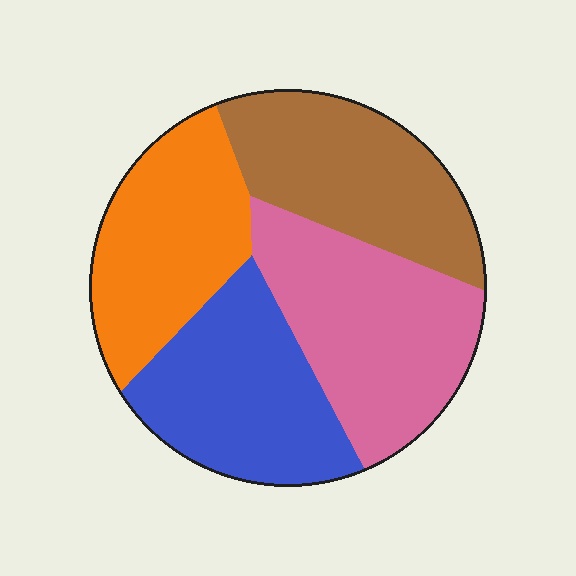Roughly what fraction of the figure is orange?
Orange covers 23% of the figure.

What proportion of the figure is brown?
Brown covers 24% of the figure.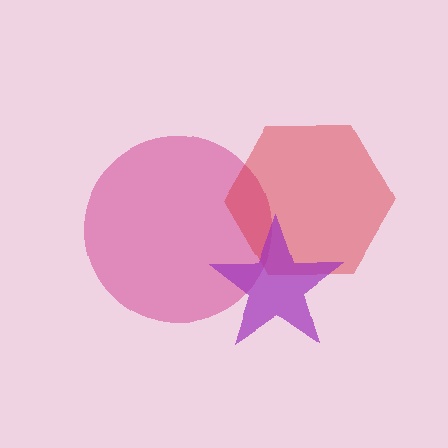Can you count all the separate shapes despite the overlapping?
Yes, there are 3 separate shapes.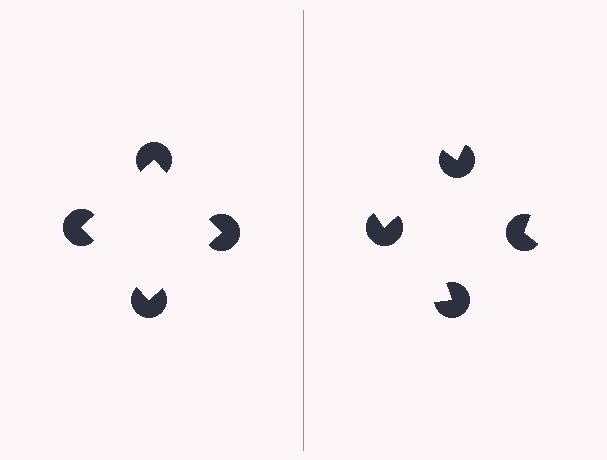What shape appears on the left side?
An illusory square.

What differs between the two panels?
The pac-man discs are positioned identically on both sides; only the wedge orientations differ. On the left they align to a square; on the right they are misaligned.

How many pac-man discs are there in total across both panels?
8 — 4 on each side.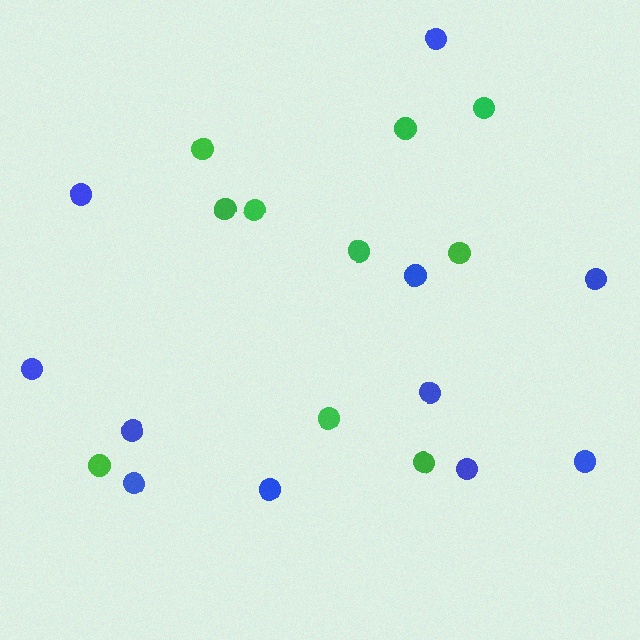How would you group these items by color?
There are 2 groups: one group of green circles (10) and one group of blue circles (11).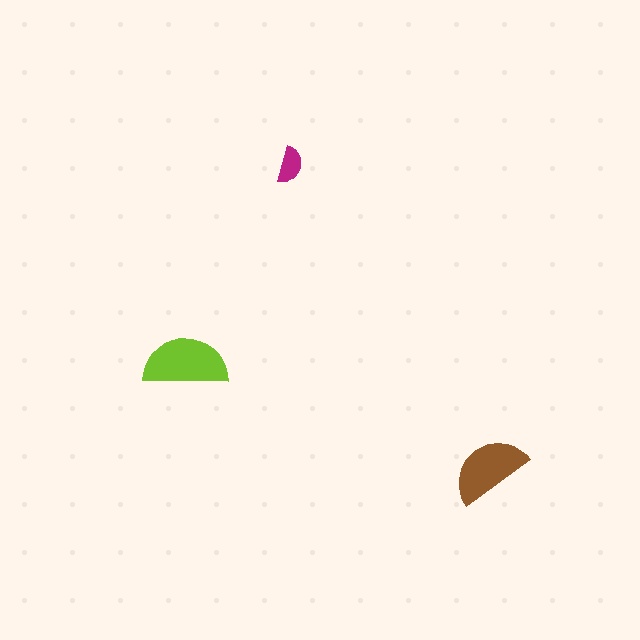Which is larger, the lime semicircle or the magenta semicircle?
The lime one.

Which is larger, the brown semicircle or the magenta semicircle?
The brown one.